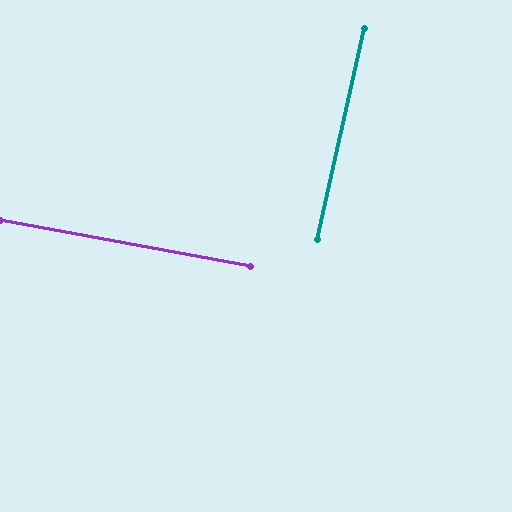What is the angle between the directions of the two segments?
Approximately 88 degrees.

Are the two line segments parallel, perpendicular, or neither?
Perpendicular — they meet at approximately 88°.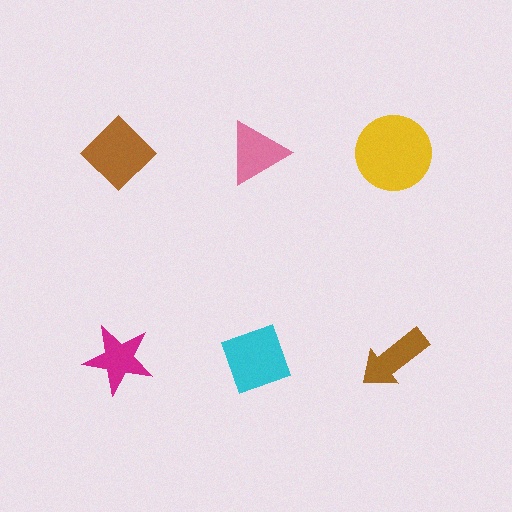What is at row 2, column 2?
A cyan diamond.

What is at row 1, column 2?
A pink triangle.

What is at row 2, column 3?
A brown arrow.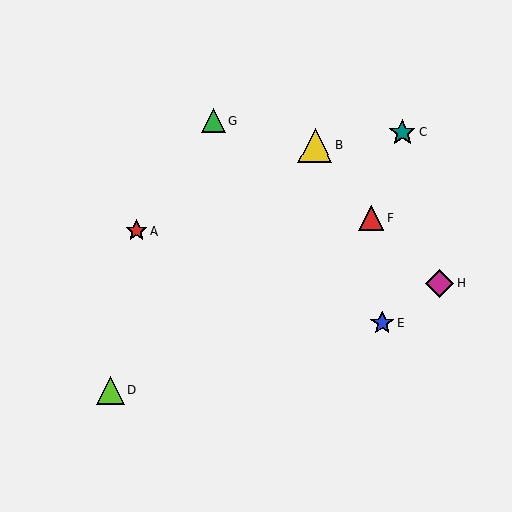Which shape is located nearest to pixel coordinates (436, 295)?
The magenta diamond (labeled H) at (439, 283) is nearest to that location.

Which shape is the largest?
The yellow triangle (labeled B) is the largest.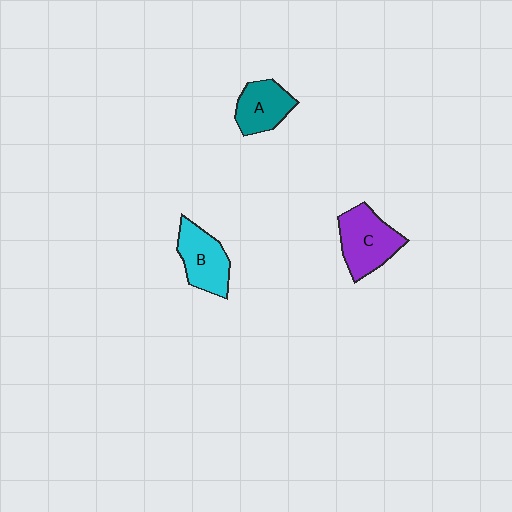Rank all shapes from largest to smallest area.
From largest to smallest: C (purple), B (cyan), A (teal).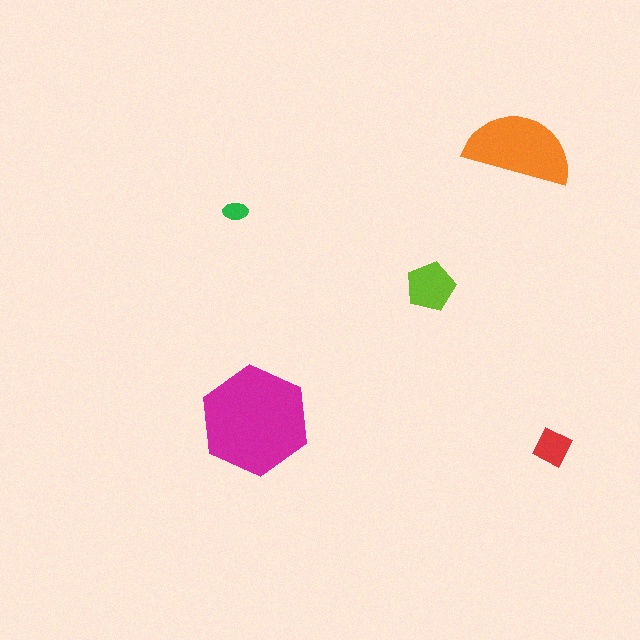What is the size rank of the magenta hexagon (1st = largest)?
1st.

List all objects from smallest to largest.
The green ellipse, the red diamond, the lime pentagon, the orange semicircle, the magenta hexagon.